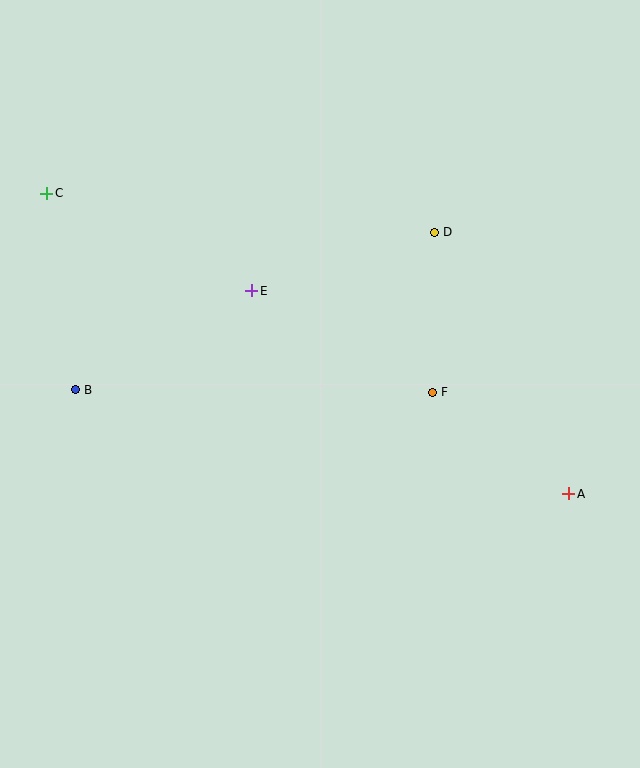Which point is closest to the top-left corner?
Point C is closest to the top-left corner.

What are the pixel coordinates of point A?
Point A is at (569, 494).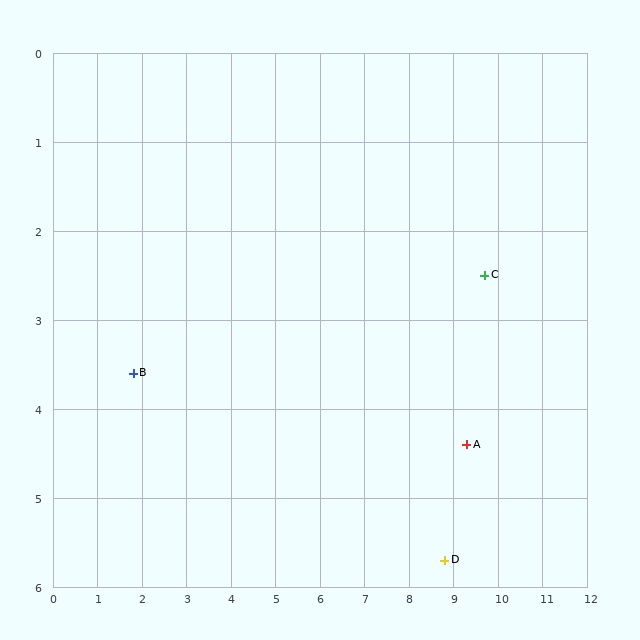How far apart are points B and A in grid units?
Points B and A are about 7.5 grid units apart.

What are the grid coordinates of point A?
Point A is at approximately (9.3, 4.4).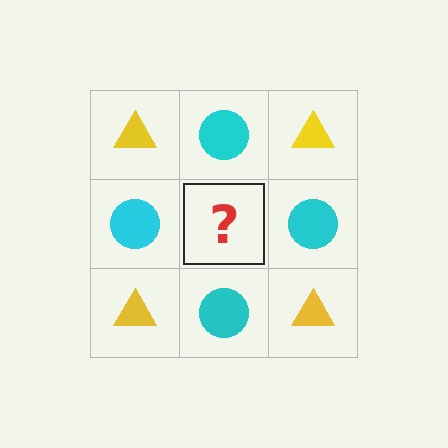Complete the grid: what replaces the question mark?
The question mark should be replaced with a yellow triangle.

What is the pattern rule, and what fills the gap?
The rule is that it alternates yellow triangle and cyan circle in a checkerboard pattern. The gap should be filled with a yellow triangle.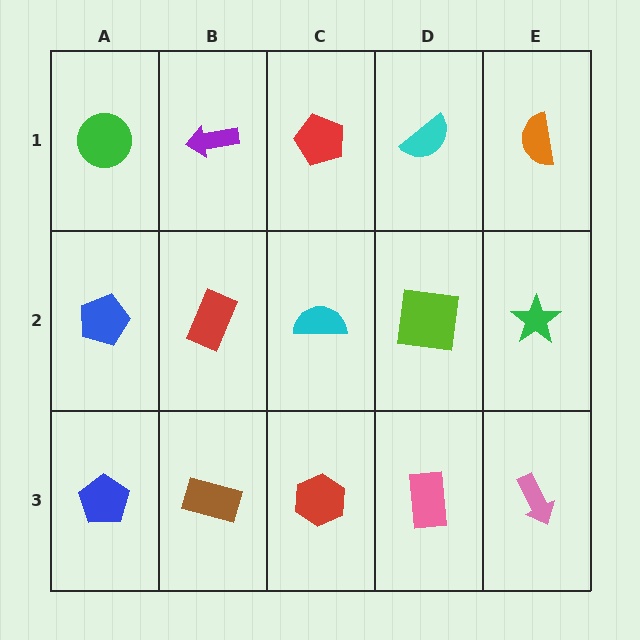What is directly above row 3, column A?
A blue pentagon.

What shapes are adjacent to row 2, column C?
A red pentagon (row 1, column C), a red hexagon (row 3, column C), a red rectangle (row 2, column B), a lime square (row 2, column D).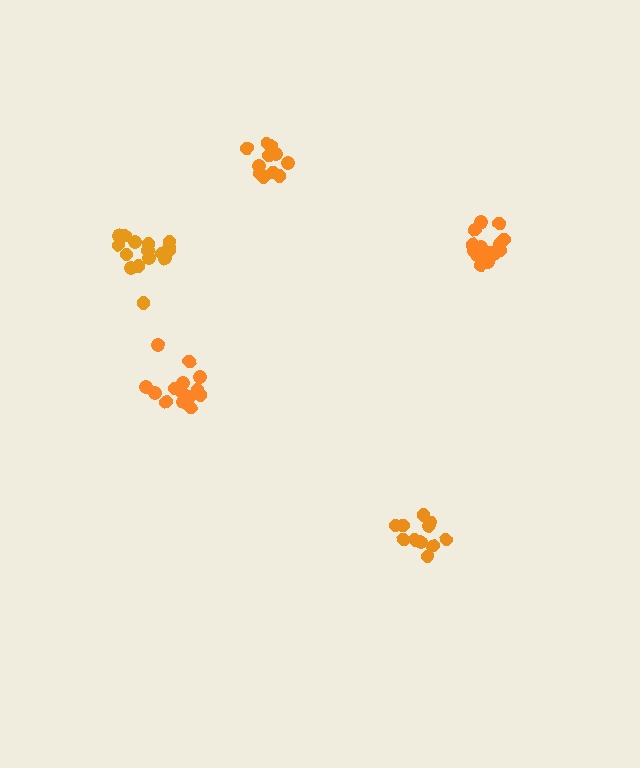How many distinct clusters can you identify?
There are 5 distinct clusters.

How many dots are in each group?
Group 1: 15 dots, Group 2: 15 dots, Group 3: 11 dots, Group 4: 11 dots, Group 5: 16 dots (68 total).